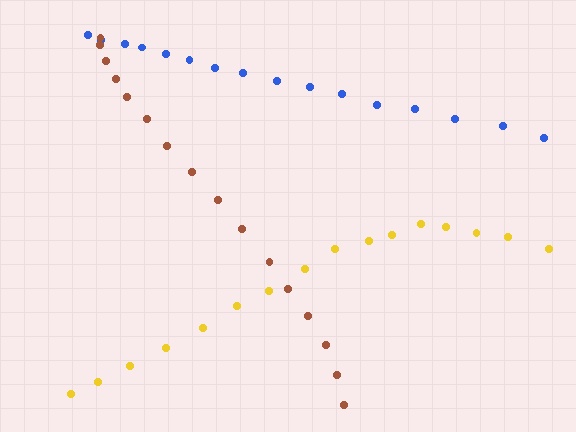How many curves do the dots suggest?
There are 3 distinct paths.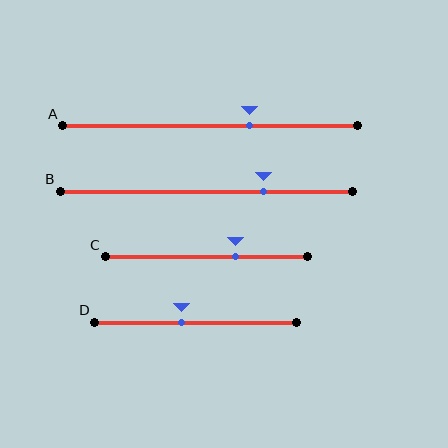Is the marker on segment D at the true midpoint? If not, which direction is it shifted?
No, the marker on segment D is shifted to the left by about 7% of the segment length.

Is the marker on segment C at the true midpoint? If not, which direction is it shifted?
No, the marker on segment C is shifted to the right by about 14% of the segment length.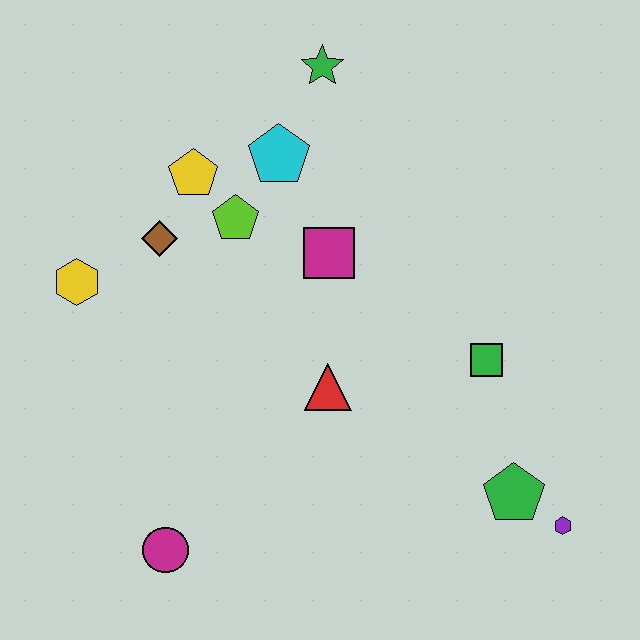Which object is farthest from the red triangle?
The green star is farthest from the red triangle.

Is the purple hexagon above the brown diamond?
No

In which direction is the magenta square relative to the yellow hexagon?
The magenta square is to the right of the yellow hexagon.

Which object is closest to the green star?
The cyan pentagon is closest to the green star.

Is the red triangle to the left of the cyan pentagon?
No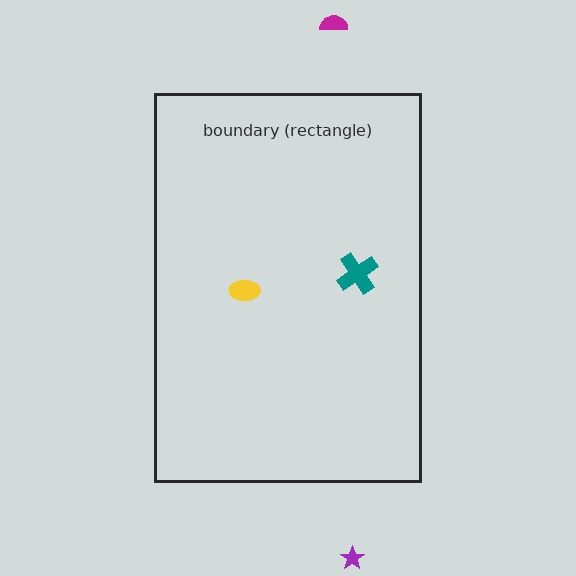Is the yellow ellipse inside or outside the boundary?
Inside.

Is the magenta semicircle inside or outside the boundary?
Outside.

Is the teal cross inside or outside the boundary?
Inside.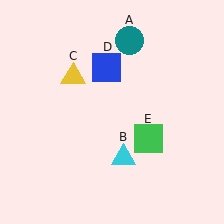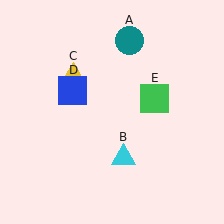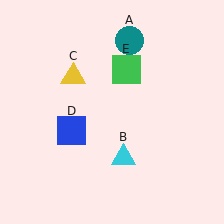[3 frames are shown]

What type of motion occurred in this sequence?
The blue square (object D), green square (object E) rotated counterclockwise around the center of the scene.